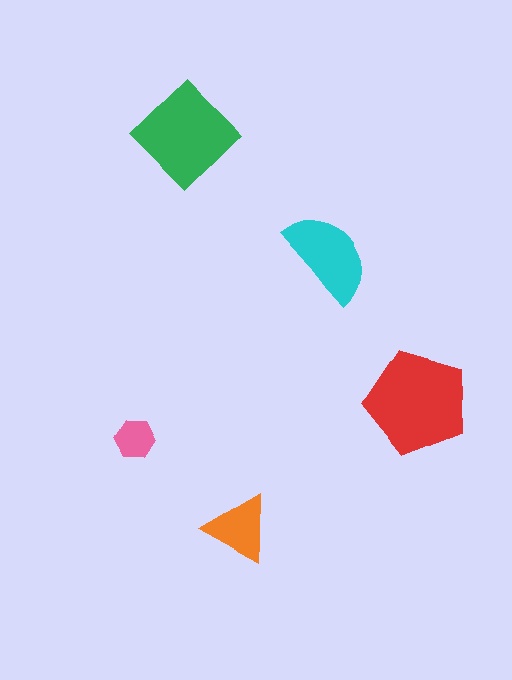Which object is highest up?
The green diamond is topmost.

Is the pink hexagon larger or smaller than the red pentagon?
Smaller.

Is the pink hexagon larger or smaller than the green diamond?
Smaller.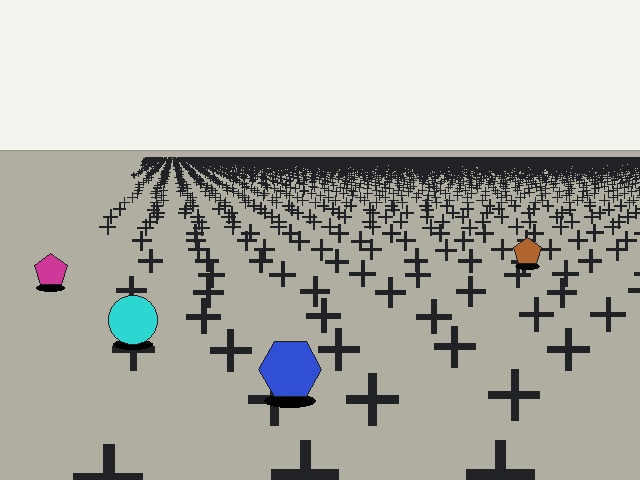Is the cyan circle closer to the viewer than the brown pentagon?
Yes. The cyan circle is closer — you can tell from the texture gradient: the ground texture is coarser near it.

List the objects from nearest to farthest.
From nearest to farthest: the blue hexagon, the cyan circle, the magenta pentagon, the brown pentagon.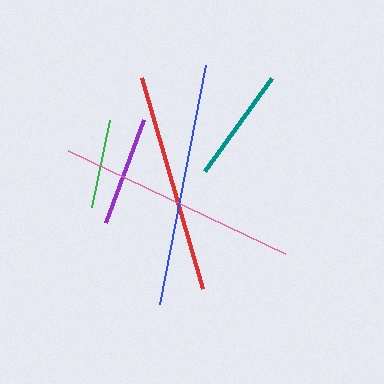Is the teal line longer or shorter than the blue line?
The blue line is longer than the teal line.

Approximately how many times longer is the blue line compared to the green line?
The blue line is approximately 2.7 times the length of the green line.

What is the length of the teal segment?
The teal segment is approximately 114 pixels long.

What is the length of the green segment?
The green segment is approximately 89 pixels long.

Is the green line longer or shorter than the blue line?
The blue line is longer than the green line.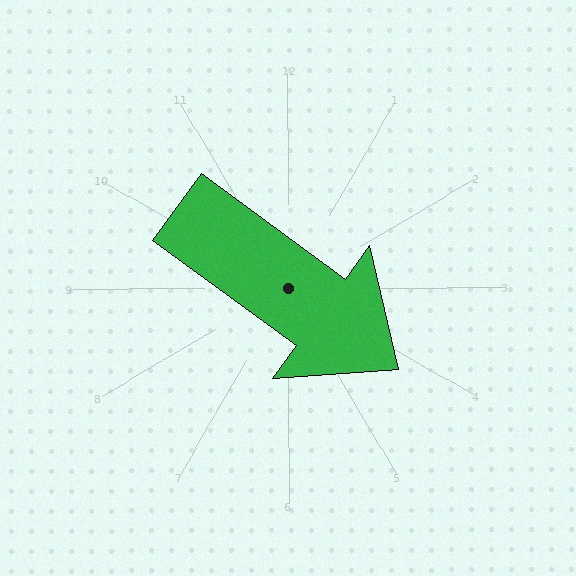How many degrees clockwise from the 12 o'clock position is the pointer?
Approximately 126 degrees.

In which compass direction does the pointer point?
Southeast.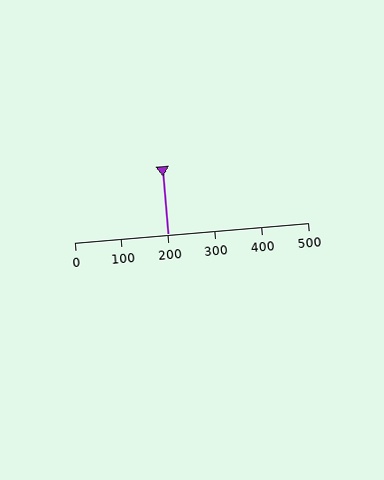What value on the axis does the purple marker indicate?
The marker indicates approximately 200.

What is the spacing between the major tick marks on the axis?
The major ticks are spaced 100 apart.